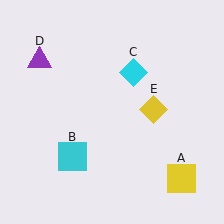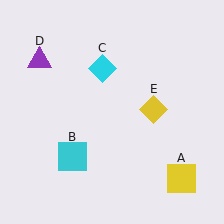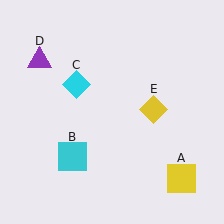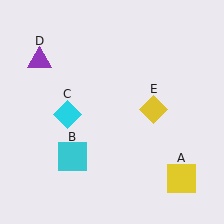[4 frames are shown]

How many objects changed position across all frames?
1 object changed position: cyan diamond (object C).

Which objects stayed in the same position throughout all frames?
Yellow square (object A) and cyan square (object B) and purple triangle (object D) and yellow diamond (object E) remained stationary.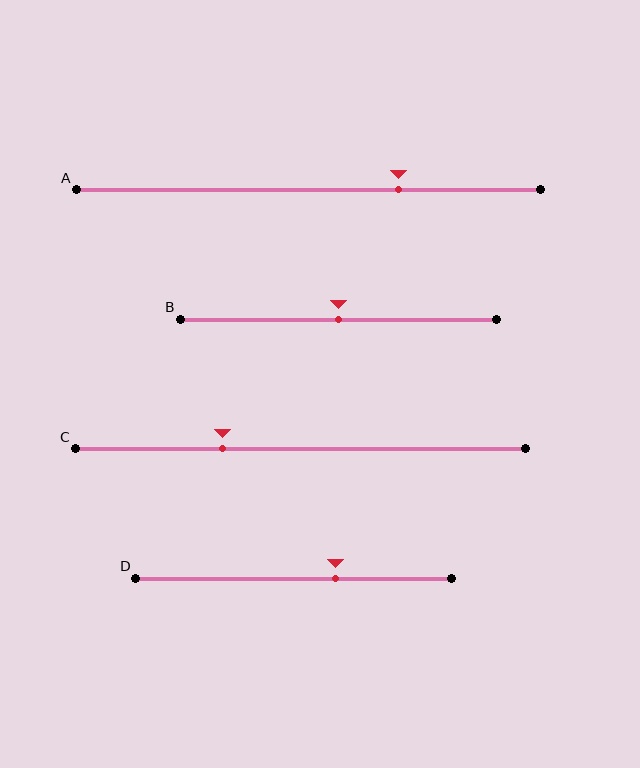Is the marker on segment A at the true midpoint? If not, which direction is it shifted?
No, the marker on segment A is shifted to the right by about 19% of the segment length.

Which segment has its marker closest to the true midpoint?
Segment B has its marker closest to the true midpoint.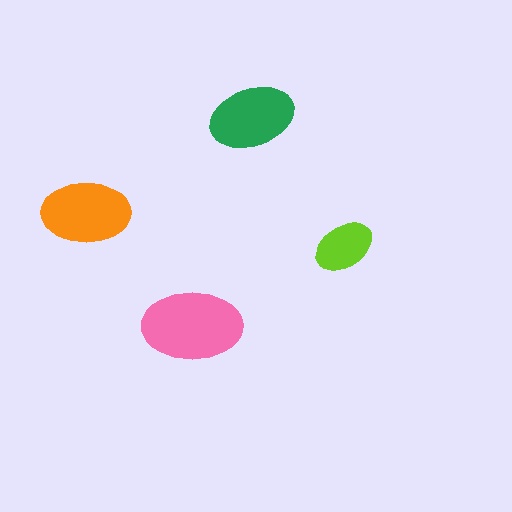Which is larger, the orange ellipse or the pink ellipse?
The pink one.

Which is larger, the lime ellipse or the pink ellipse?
The pink one.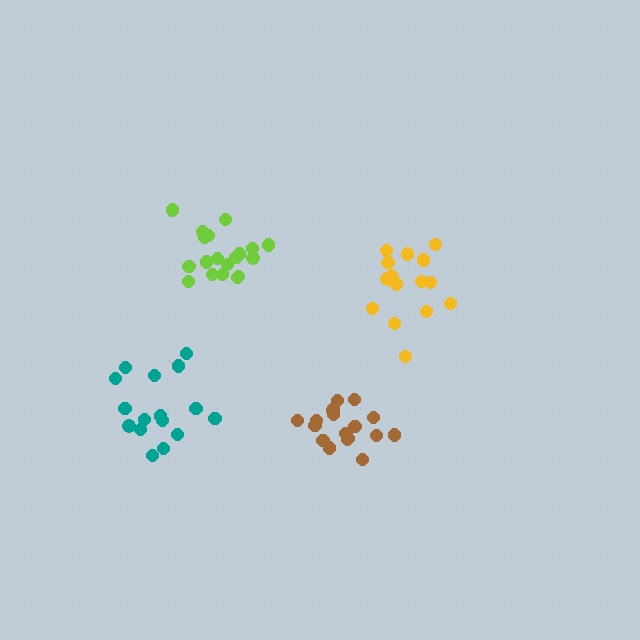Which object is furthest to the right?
The yellow cluster is rightmost.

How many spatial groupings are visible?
There are 4 spatial groupings.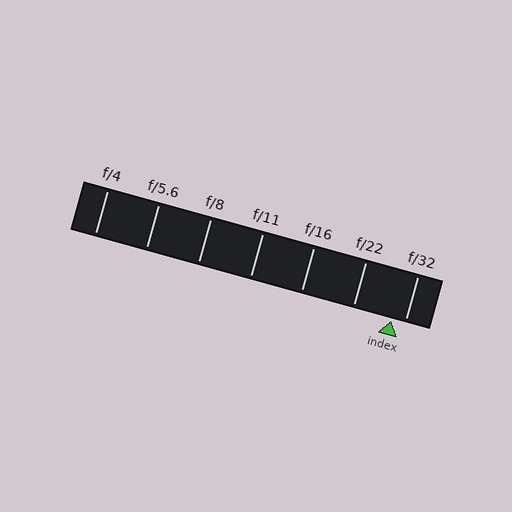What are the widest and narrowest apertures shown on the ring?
The widest aperture shown is f/4 and the narrowest is f/32.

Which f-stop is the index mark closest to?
The index mark is closest to f/32.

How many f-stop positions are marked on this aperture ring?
There are 7 f-stop positions marked.